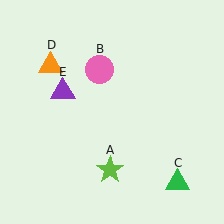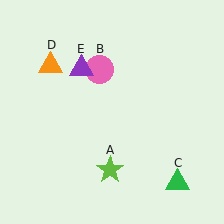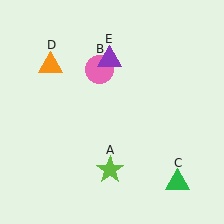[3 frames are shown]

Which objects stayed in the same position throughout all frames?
Lime star (object A) and pink circle (object B) and green triangle (object C) and orange triangle (object D) remained stationary.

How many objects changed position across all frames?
1 object changed position: purple triangle (object E).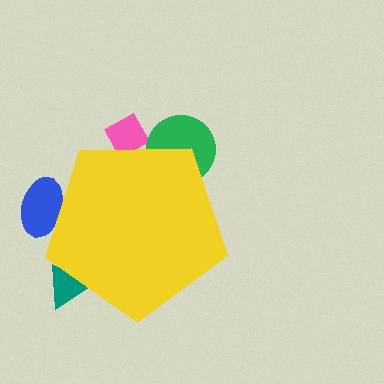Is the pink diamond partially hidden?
Yes, the pink diamond is partially hidden behind the yellow pentagon.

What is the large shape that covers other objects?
A yellow pentagon.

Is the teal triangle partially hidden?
Yes, the teal triangle is partially hidden behind the yellow pentagon.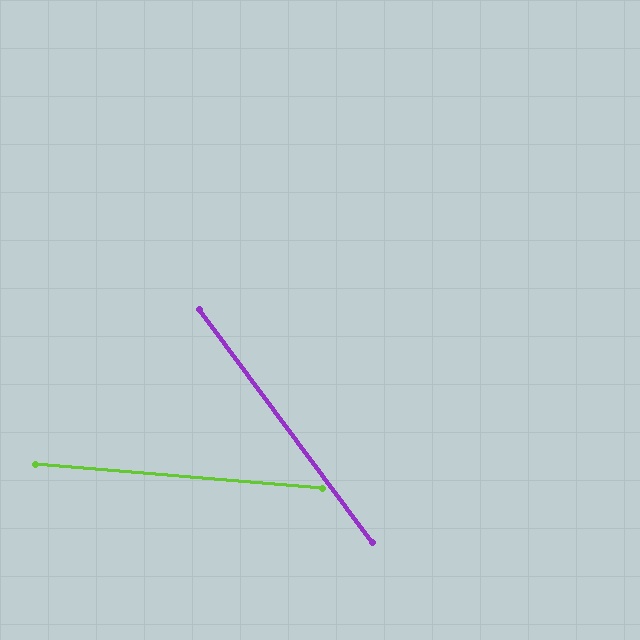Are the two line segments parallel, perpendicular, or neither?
Neither parallel nor perpendicular — they differ by about 49°.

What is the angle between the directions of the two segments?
Approximately 49 degrees.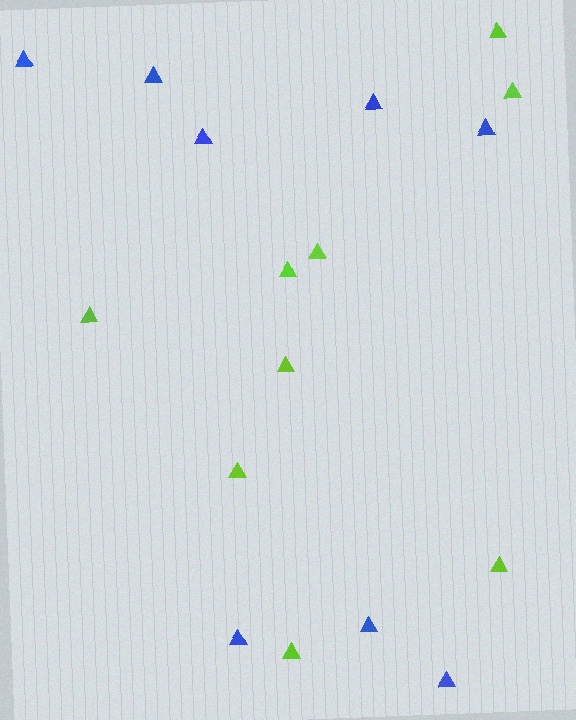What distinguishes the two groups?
There are 2 groups: one group of lime triangles (9) and one group of blue triangles (8).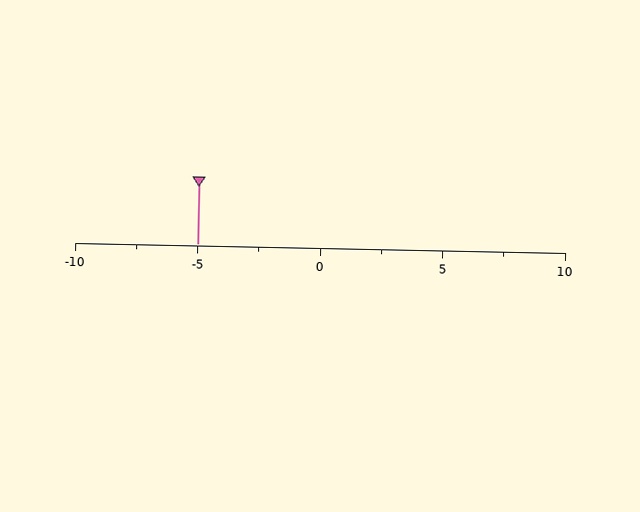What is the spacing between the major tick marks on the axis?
The major ticks are spaced 5 apart.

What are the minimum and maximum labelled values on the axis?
The axis runs from -10 to 10.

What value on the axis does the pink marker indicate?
The marker indicates approximately -5.